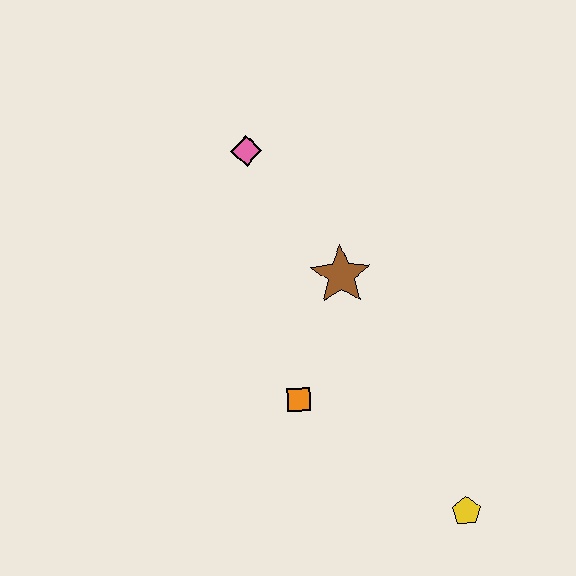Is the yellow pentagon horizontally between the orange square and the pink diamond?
No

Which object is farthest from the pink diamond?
The yellow pentagon is farthest from the pink diamond.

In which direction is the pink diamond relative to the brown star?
The pink diamond is above the brown star.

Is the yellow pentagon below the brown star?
Yes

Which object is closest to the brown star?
The orange square is closest to the brown star.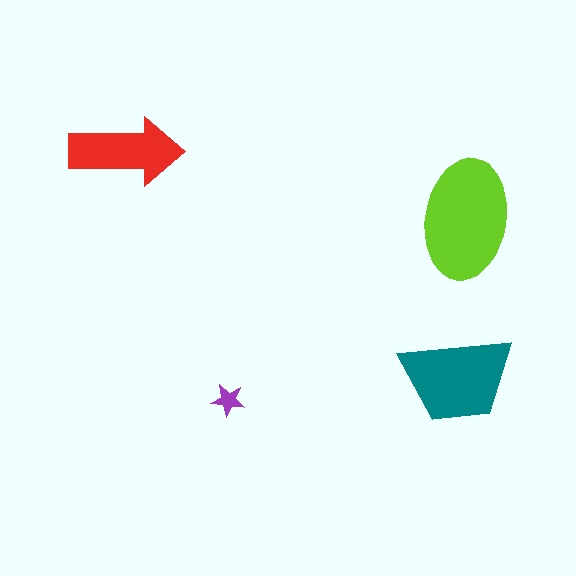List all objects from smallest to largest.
The purple star, the red arrow, the teal trapezoid, the lime ellipse.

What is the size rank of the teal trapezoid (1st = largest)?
2nd.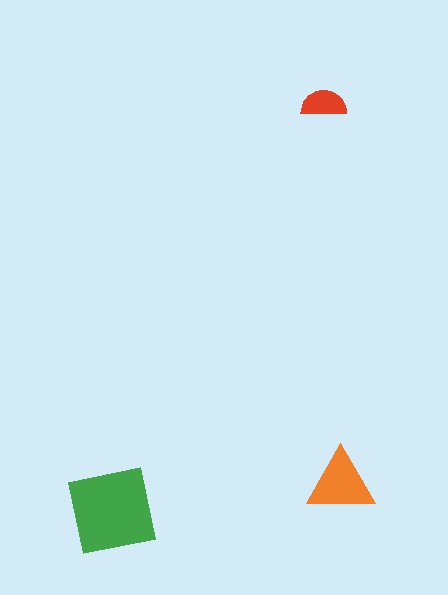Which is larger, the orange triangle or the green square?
The green square.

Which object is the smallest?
The red semicircle.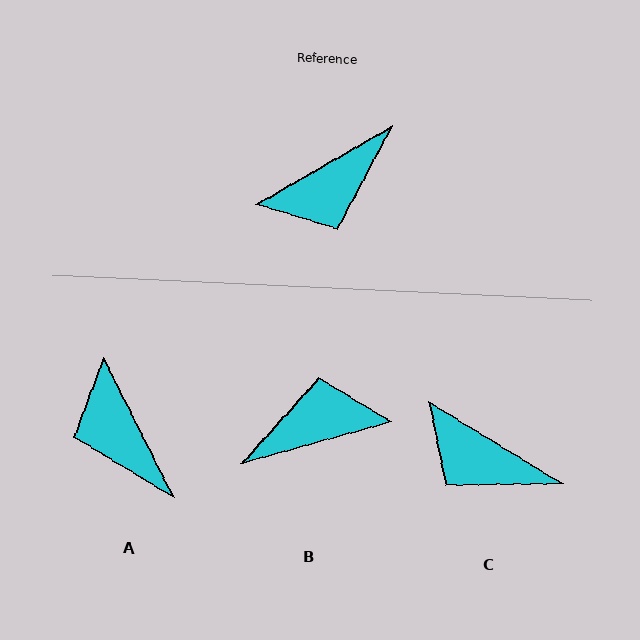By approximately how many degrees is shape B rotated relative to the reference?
Approximately 165 degrees counter-clockwise.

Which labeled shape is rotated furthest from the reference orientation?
B, about 165 degrees away.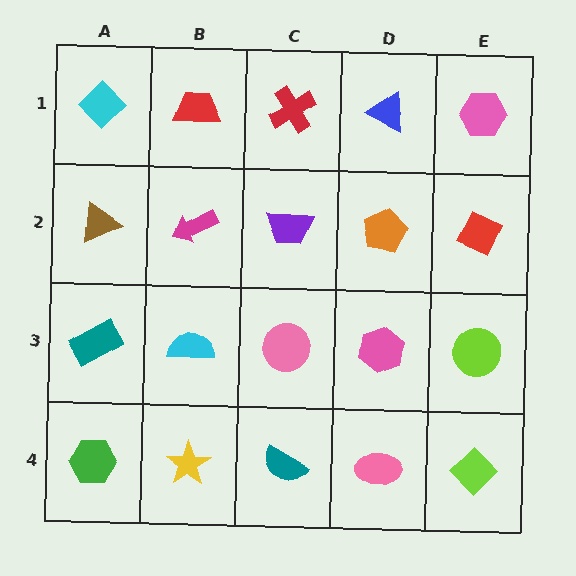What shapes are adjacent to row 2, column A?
A cyan diamond (row 1, column A), a teal rectangle (row 3, column A), a magenta arrow (row 2, column B).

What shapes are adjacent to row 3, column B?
A magenta arrow (row 2, column B), a yellow star (row 4, column B), a teal rectangle (row 3, column A), a pink circle (row 3, column C).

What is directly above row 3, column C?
A purple trapezoid.